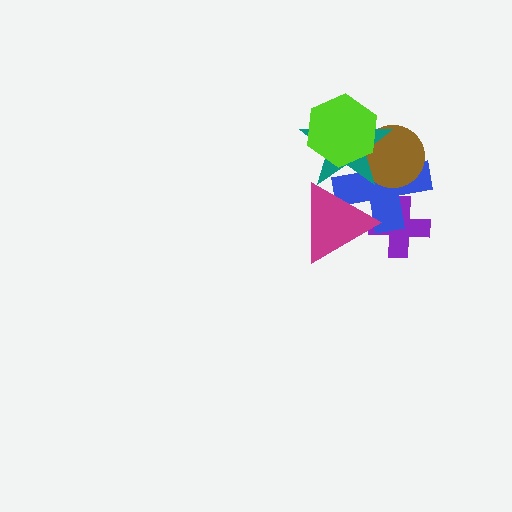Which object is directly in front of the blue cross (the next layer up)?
The brown circle is directly in front of the blue cross.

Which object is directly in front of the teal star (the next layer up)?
The lime hexagon is directly in front of the teal star.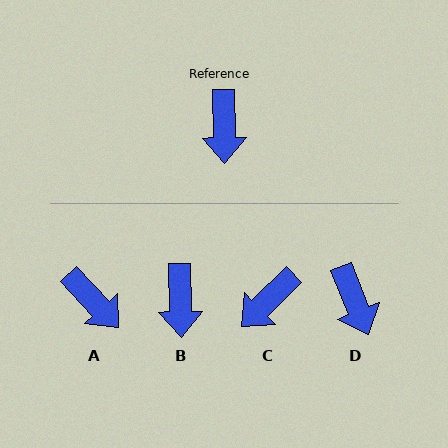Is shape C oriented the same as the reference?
No, it is off by about 47 degrees.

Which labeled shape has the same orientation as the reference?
B.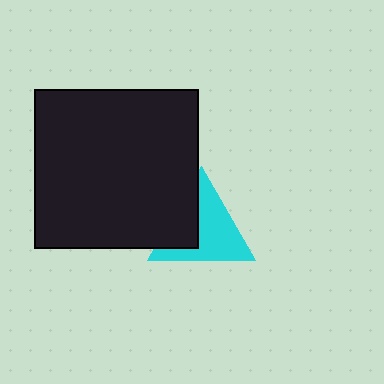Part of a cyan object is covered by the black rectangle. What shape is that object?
It is a triangle.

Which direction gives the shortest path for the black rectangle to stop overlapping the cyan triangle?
Moving left gives the shortest separation.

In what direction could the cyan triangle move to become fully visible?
The cyan triangle could move right. That would shift it out from behind the black rectangle entirely.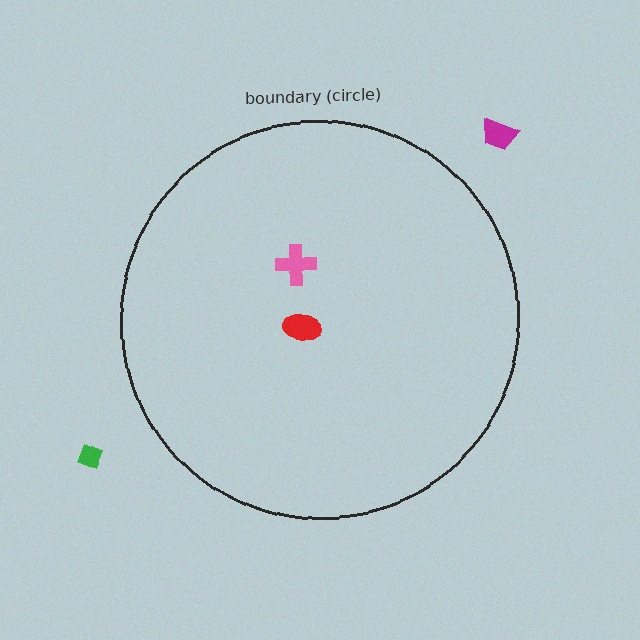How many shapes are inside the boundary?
2 inside, 2 outside.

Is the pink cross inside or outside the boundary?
Inside.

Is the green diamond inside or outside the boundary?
Outside.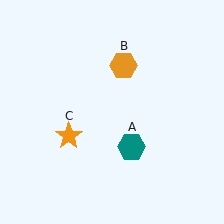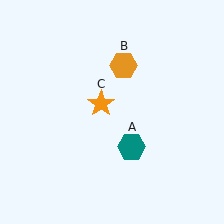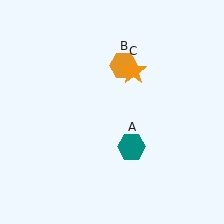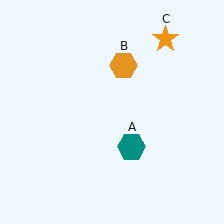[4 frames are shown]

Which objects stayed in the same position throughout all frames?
Teal hexagon (object A) and orange hexagon (object B) remained stationary.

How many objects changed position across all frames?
1 object changed position: orange star (object C).